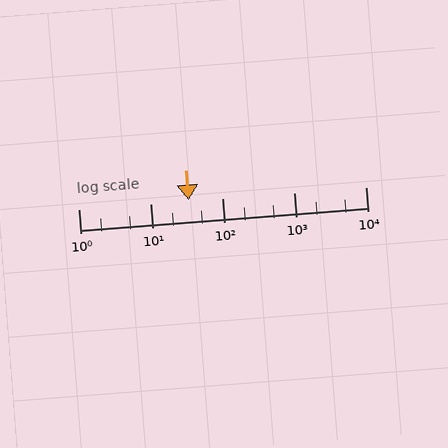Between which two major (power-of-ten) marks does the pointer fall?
The pointer is between 10 and 100.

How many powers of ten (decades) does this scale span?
The scale spans 4 decades, from 1 to 10000.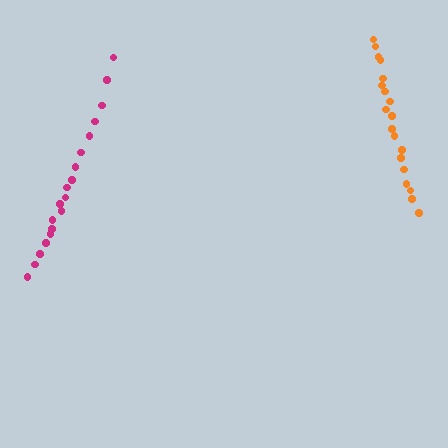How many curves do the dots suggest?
There are 2 distinct paths.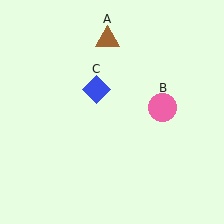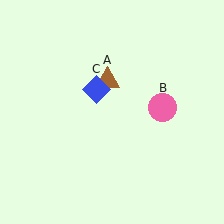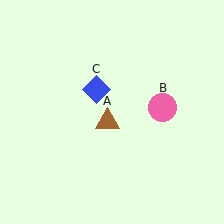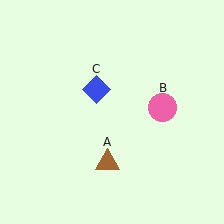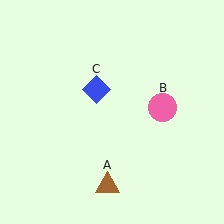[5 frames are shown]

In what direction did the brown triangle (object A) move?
The brown triangle (object A) moved down.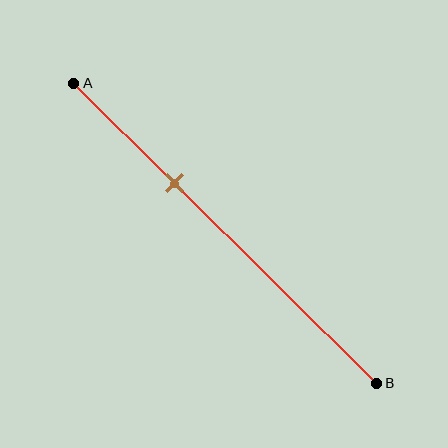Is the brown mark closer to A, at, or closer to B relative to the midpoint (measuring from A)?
The brown mark is closer to point A than the midpoint of segment AB.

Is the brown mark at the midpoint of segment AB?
No, the mark is at about 35% from A, not at the 50% midpoint.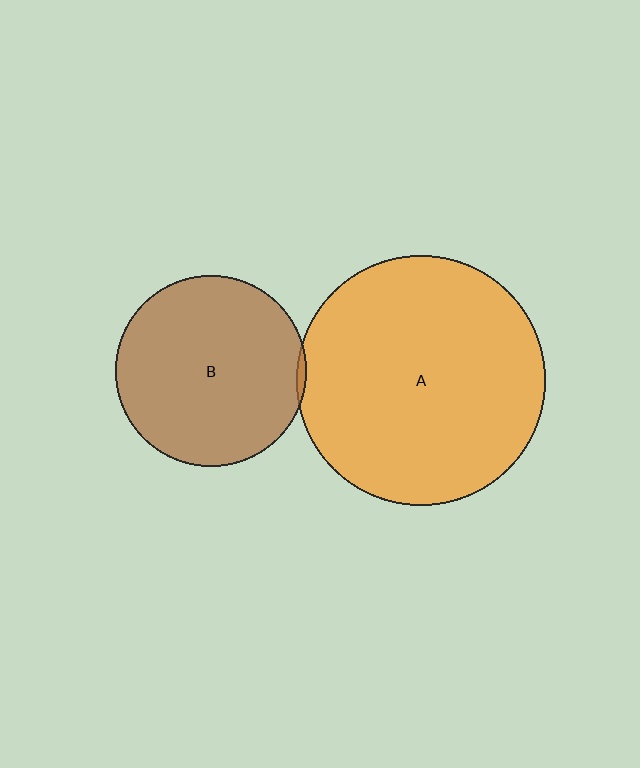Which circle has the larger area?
Circle A (orange).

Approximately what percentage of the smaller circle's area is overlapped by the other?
Approximately 5%.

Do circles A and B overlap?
Yes.